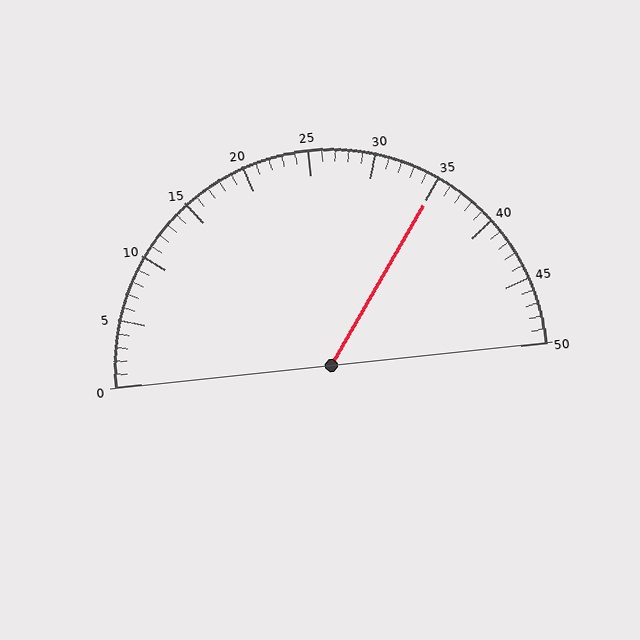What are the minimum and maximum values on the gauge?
The gauge ranges from 0 to 50.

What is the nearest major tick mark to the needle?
The nearest major tick mark is 35.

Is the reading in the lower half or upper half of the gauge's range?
The reading is in the upper half of the range (0 to 50).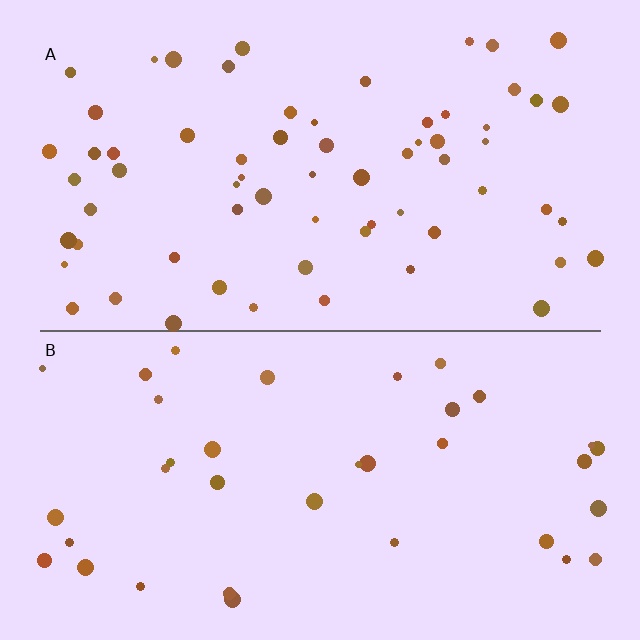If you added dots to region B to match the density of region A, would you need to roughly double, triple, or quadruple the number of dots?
Approximately double.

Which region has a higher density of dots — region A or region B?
A (the top).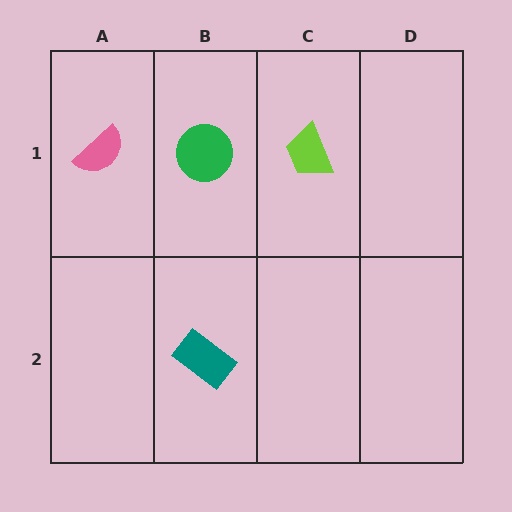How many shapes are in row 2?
1 shape.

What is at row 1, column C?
A lime trapezoid.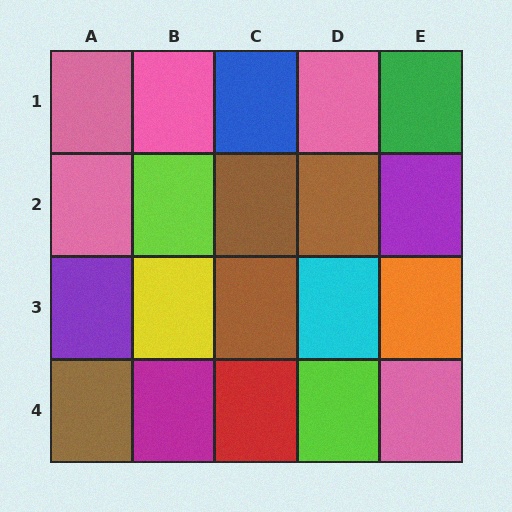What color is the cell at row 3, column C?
Brown.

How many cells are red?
1 cell is red.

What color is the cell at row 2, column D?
Brown.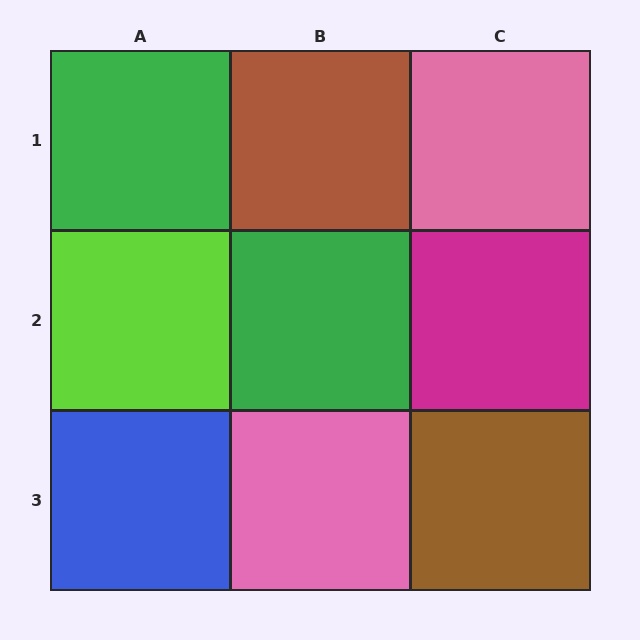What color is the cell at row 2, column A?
Lime.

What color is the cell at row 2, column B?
Green.